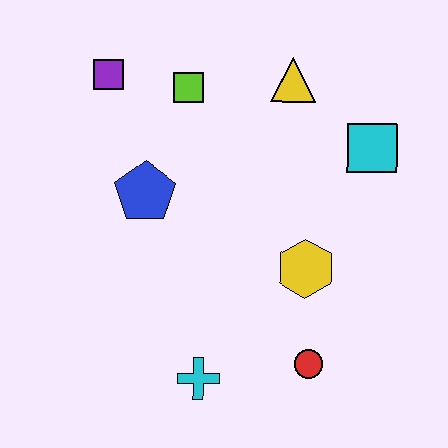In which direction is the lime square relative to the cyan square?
The lime square is to the left of the cyan square.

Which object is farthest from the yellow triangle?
The cyan cross is farthest from the yellow triangle.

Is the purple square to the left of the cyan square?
Yes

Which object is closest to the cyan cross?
The red circle is closest to the cyan cross.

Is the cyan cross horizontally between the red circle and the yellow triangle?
No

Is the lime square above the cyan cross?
Yes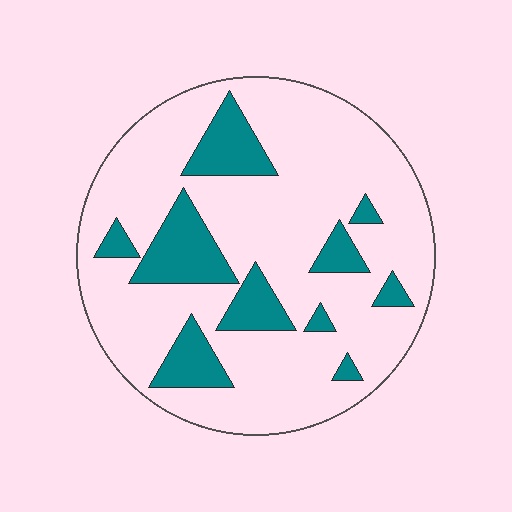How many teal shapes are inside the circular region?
10.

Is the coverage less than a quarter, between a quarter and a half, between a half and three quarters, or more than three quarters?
Less than a quarter.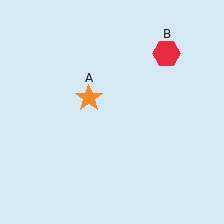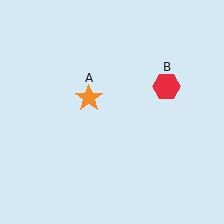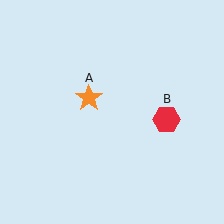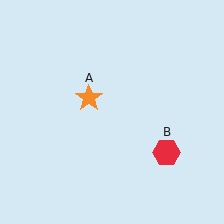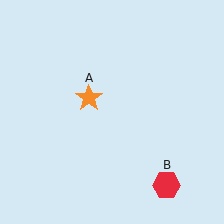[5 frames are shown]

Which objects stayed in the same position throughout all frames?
Orange star (object A) remained stationary.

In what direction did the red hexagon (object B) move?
The red hexagon (object B) moved down.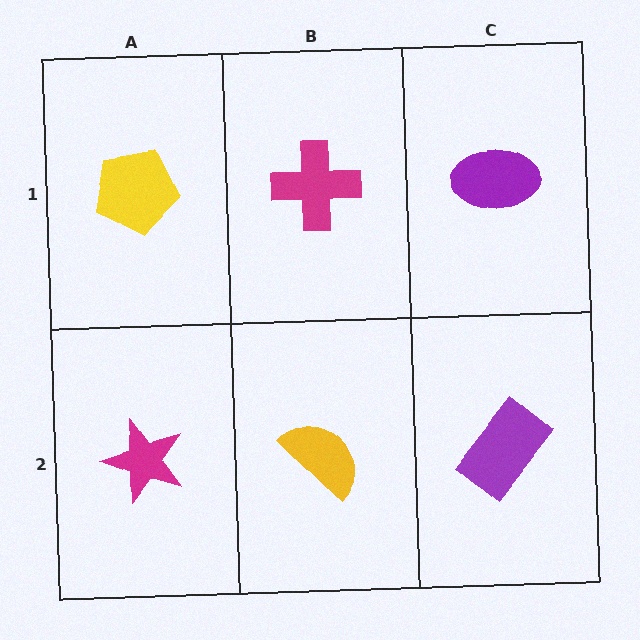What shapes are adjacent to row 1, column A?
A magenta star (row 2, column A), a magenta cross (row 1, column B).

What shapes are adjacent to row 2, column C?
A purple ellipse (row 1, column C), a yellow semicircle (row 2, column B).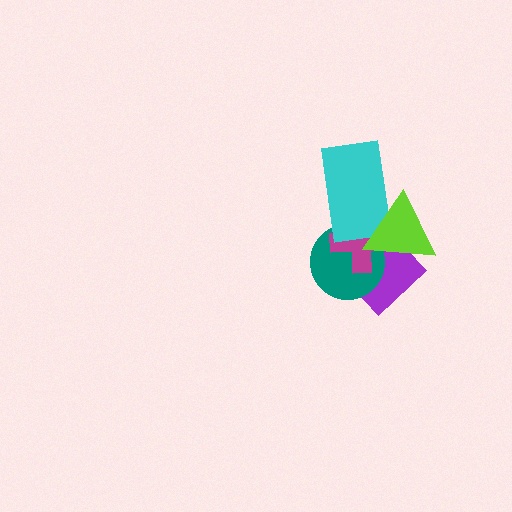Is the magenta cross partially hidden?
Yes, it is partially covered by another shape.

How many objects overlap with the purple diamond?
4 objects overlap with the purple diamond.